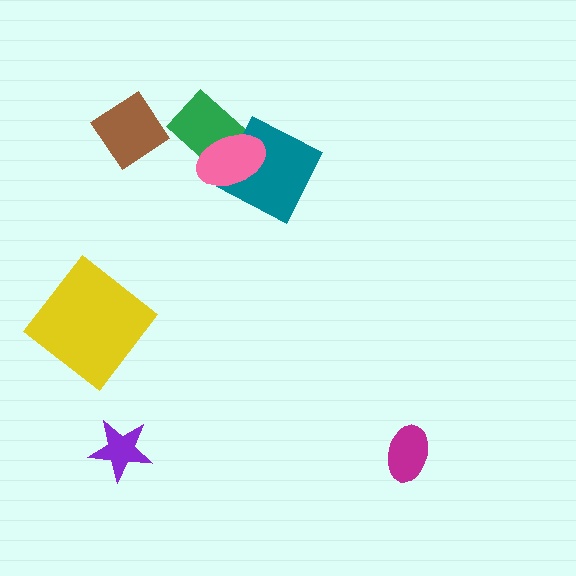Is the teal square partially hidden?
Yes, it is partially covered by another shape.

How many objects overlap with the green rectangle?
2 objects overlap with the green rectangle.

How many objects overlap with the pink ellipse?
2 objects overlap with the pink ellipse.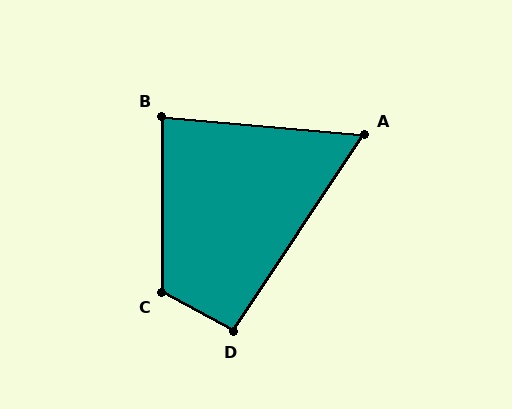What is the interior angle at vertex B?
Approximately 85 degrees (acute).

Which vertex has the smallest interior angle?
A, at approximately 61 degrees.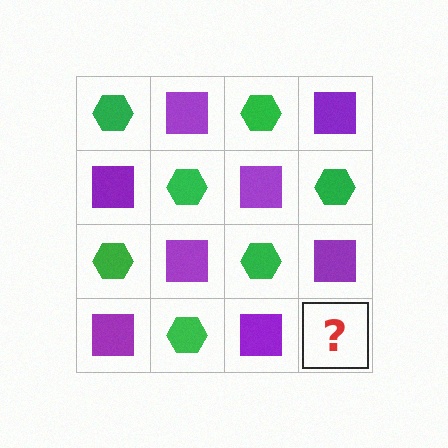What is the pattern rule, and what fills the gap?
The rule is that it alternates green hexagon and purple square in a checkerboard pattern. The gap should be filled with a green hexagon.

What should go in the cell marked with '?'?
The missing cell should contain a green hexagon.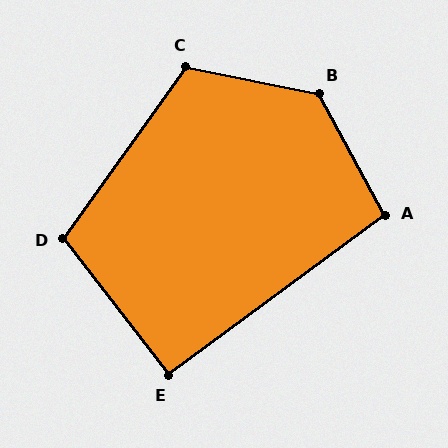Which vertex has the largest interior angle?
B, at approximately 130 degrees.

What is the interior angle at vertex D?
Approximately 107 degrees (obtuse).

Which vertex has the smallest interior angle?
E, at approximately 91 degrees.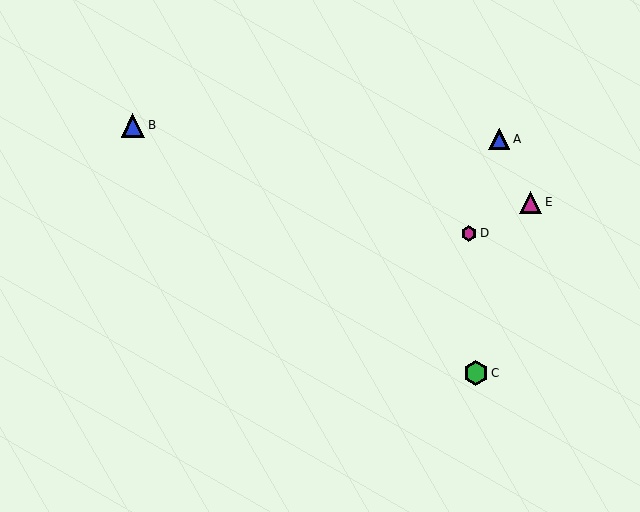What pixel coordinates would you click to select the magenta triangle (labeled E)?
Click at (531, 202) to select the magenta triangle E.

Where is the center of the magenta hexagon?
The center of the magenta hexagon is at (469, 233).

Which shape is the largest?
The green hexagon (labeled C) is the largest.